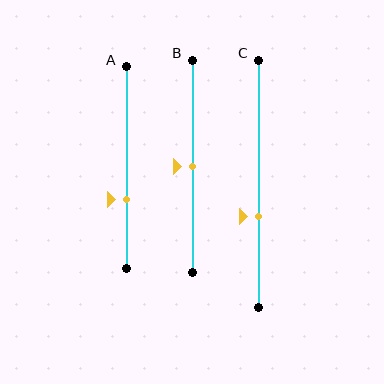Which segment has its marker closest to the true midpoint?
Segment B has its marker closest to the true midpoint.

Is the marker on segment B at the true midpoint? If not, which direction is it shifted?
Yes, the marker on segment B is at the true midpoint.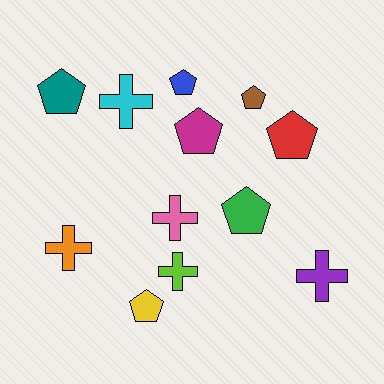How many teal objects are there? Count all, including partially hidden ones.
There is 1 teal object.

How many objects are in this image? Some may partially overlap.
There are 12 objects.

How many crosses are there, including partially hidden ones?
There are 5 crosses.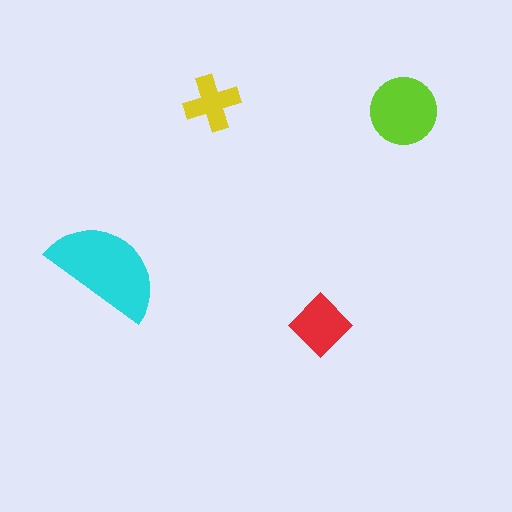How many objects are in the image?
There are 4 objects in the image.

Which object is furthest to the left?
The cyan semicircle is leftmost.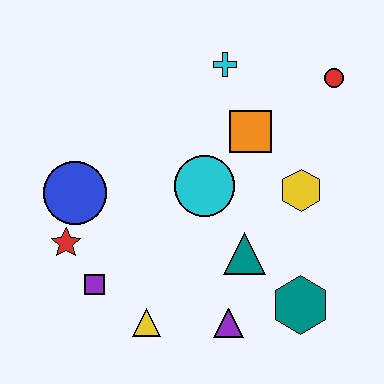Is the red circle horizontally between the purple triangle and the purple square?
No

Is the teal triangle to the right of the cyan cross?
Yes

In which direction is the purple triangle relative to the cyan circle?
The purple triangle is below the cyan circle.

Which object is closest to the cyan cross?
The orange square is closest to the cyan cross.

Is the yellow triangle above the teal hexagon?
No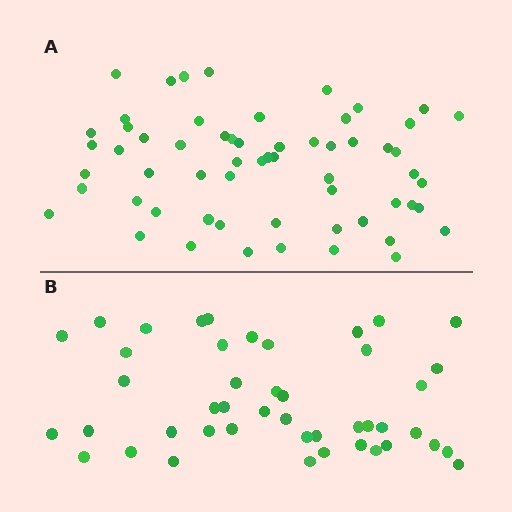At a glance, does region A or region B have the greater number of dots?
Region A (the top region) has more dots.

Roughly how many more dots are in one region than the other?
Region A has approximately 15 more dots than region B.